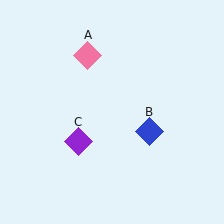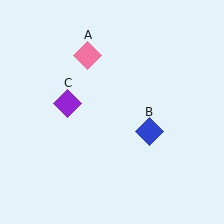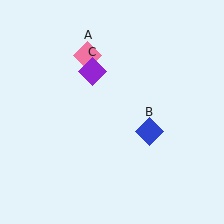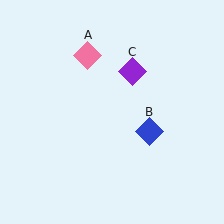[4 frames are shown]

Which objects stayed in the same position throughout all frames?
Pink diamond (object A) and blue diamond (object B) remained stationary.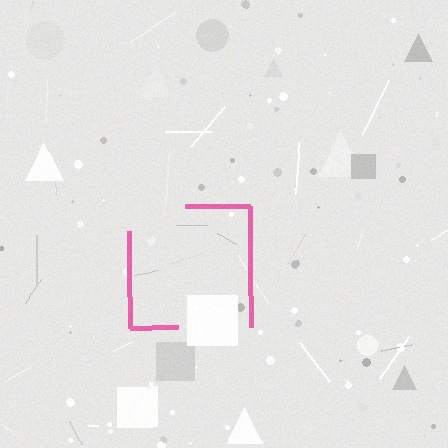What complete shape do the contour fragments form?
The contour fragments form a square.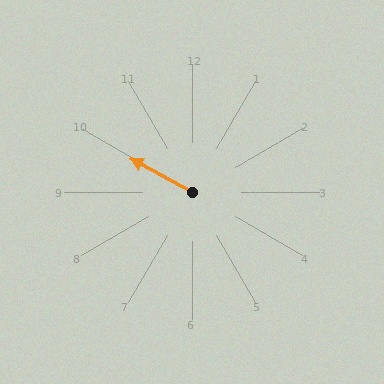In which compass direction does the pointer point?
Northwest.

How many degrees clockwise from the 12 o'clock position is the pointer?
Approximately 299 degrees.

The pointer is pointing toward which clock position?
Roughly 10 o'clock.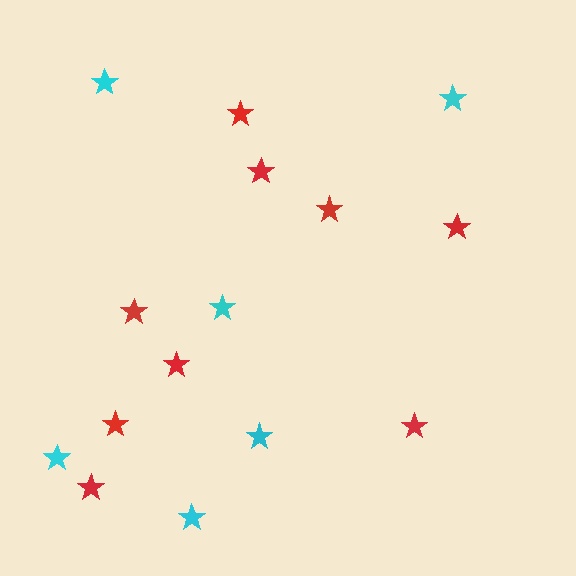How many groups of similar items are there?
There are 2 groups: one group of cyan stars (6) and one group of red stars (9).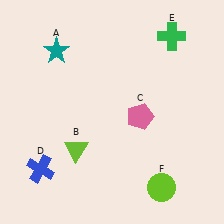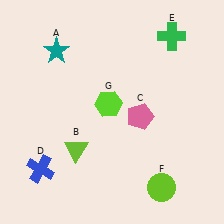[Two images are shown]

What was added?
A lime hexagon (G) was added in Image 2.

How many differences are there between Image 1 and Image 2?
There is 1 difference between the two images.